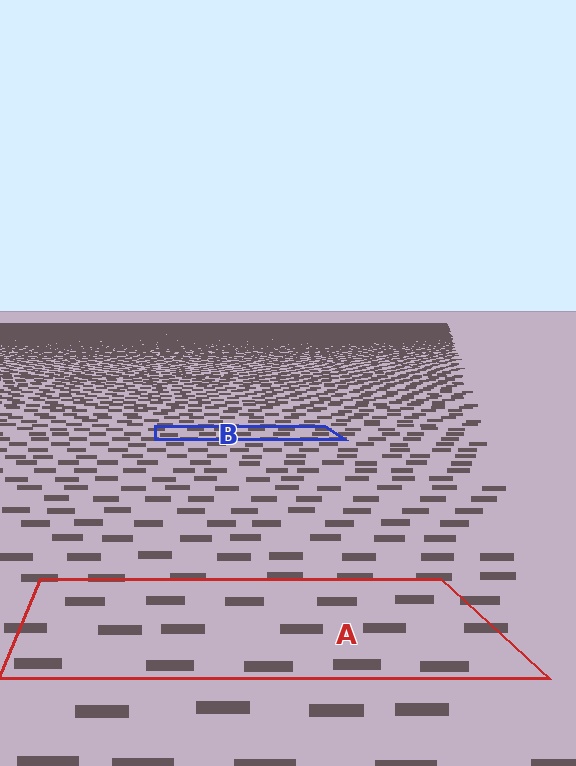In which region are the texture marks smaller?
The texture marks are smaller in region B, because it is farther away.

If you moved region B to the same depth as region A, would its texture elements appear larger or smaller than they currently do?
They would appear larger. At a closer depth, the same texture elements are projected at a bigger on-screen size.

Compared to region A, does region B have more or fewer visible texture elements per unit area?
Region B has more texture elements per unit area — they are packed more densely because it is farther away.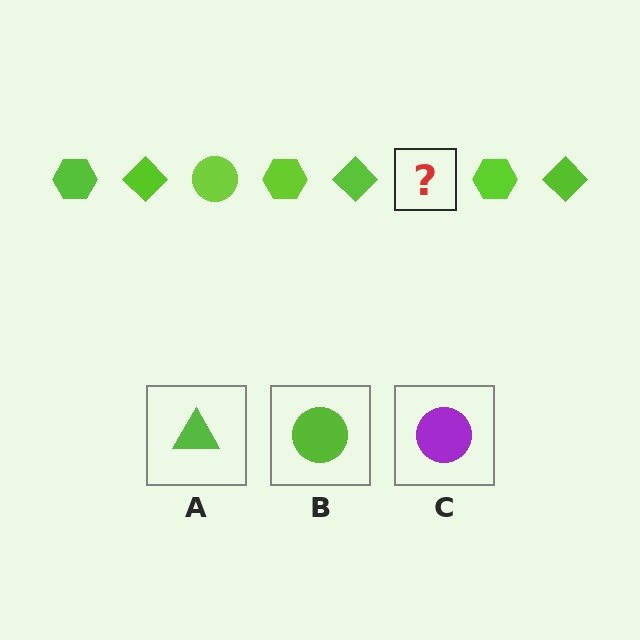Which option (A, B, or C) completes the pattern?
B.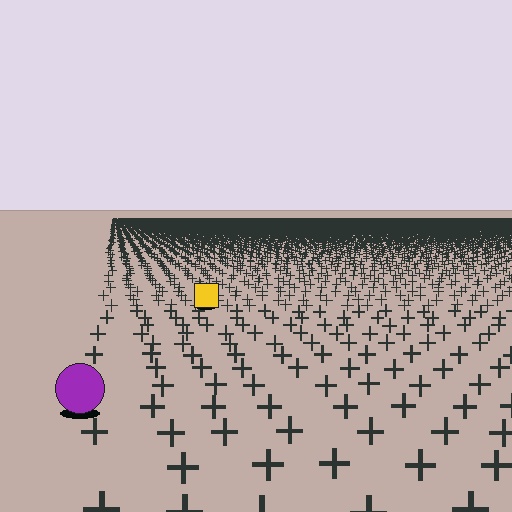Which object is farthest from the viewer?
The yellow square is farthest from the viewer. It appears smaller and the ground texture around it is denser.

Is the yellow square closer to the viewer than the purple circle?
No. The purple circle is closer — you can tell from the texture gradient: the ground texture is coarser near it.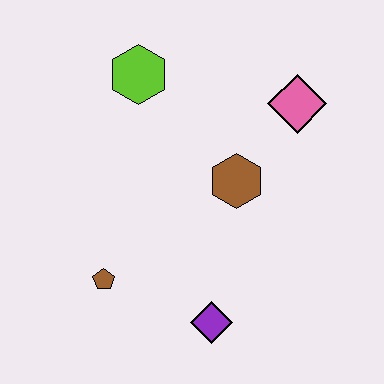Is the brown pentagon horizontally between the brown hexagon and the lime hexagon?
No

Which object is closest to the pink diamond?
The brown hexagon is closest to the pink diamond.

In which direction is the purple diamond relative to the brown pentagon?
The purple diamond is to the right of the brown pentagon.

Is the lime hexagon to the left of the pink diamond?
Yes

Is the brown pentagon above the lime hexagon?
No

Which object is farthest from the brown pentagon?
The pink diamond is farthest from the brown pentagon.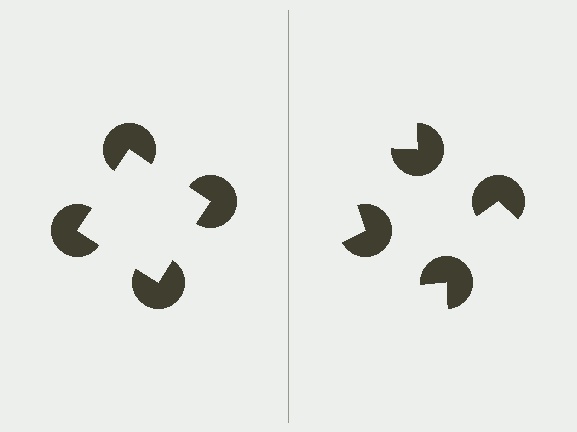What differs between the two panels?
The pac-man discs are positioned identically on both sides; only the wedge orientations differ. On the left they align to a square; on the right they are misaligned.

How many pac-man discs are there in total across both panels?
8 — 4 on each side.